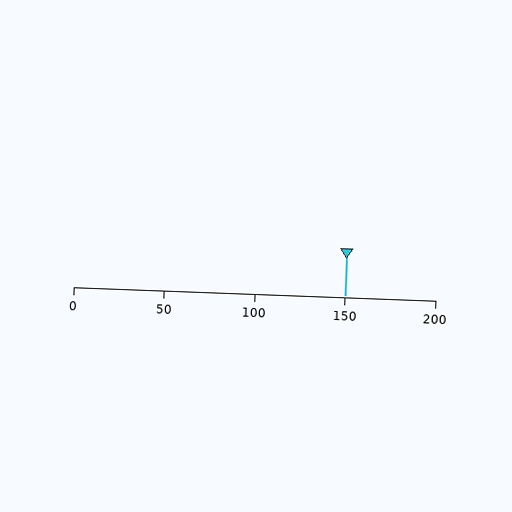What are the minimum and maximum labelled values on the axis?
The axis runs from 0 to 200.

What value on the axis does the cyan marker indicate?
The marker indicates approximately 150.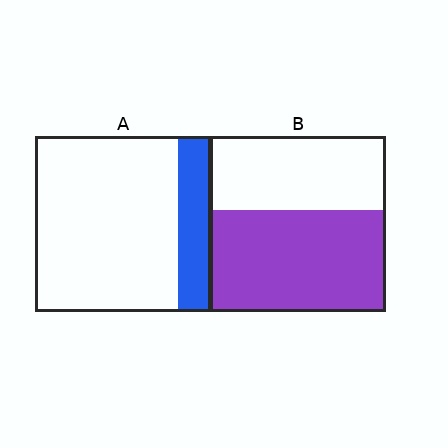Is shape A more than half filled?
No.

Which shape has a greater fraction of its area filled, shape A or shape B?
Shape B.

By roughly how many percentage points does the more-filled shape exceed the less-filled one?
By roughly 40 percentage points (B over A).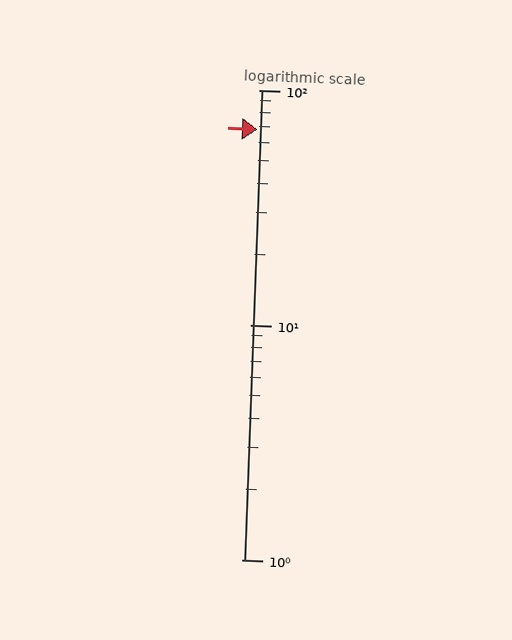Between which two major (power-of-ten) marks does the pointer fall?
The pointer is between 10 and 100.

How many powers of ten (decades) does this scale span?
The scale spans 2 decades, from 1 to 100.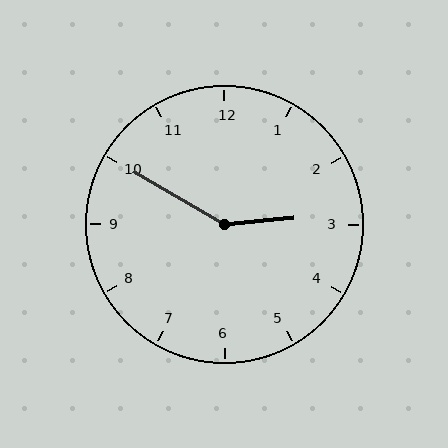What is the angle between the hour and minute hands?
Approximately 145 degrees.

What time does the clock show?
2:50.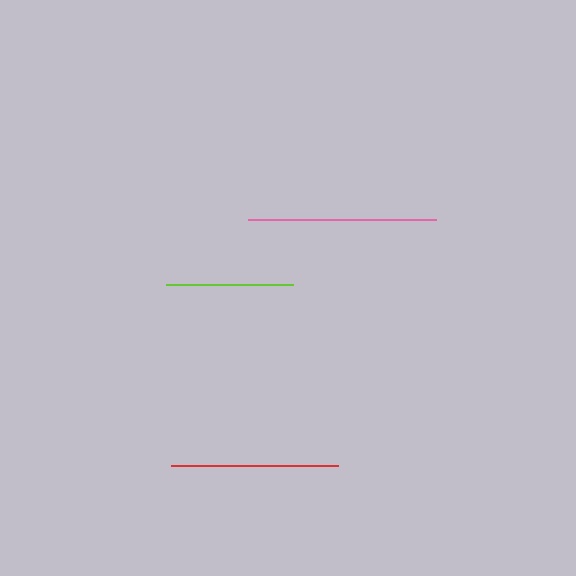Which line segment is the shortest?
The lime line is the shortest at approximately 128 pixels.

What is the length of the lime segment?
The lime segment is approximately 128 pixels long.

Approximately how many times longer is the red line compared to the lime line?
The red line is approximately 1.3 times the length of the lime line.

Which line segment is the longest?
The pink line is the longest at approximately 188 pixels.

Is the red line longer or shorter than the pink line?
The pink line is longer than the red line.